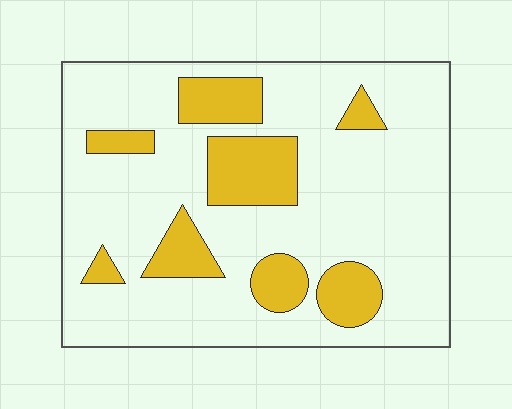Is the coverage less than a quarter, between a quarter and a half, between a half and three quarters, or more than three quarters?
Less than a quarter.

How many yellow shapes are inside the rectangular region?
8.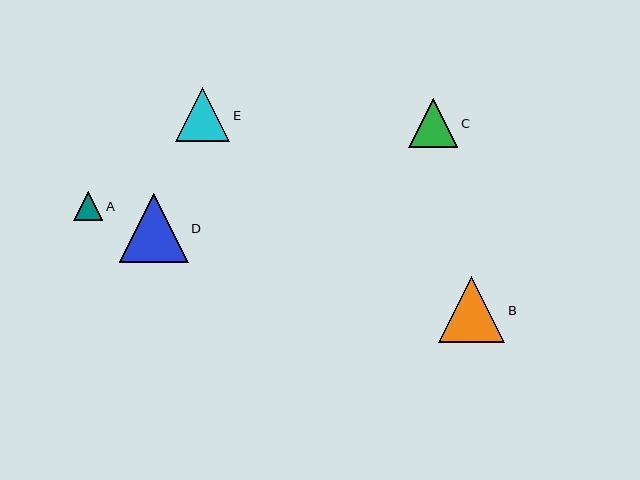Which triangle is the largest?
Triangle D is the largest with a size of approximately 69 pixels.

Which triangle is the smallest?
Triangle A is the smallest with a size of approximately 30 pixels.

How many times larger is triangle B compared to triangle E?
Triangle B is approximately 1.2 times the size of triangle E.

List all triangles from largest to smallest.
From largest to smallest: D, B, E, C, A.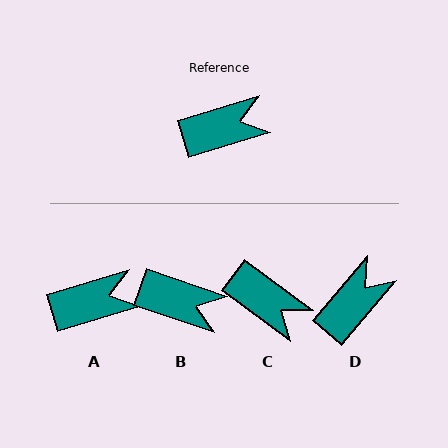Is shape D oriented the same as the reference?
No, it is off by about 33 degrees.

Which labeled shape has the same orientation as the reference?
A.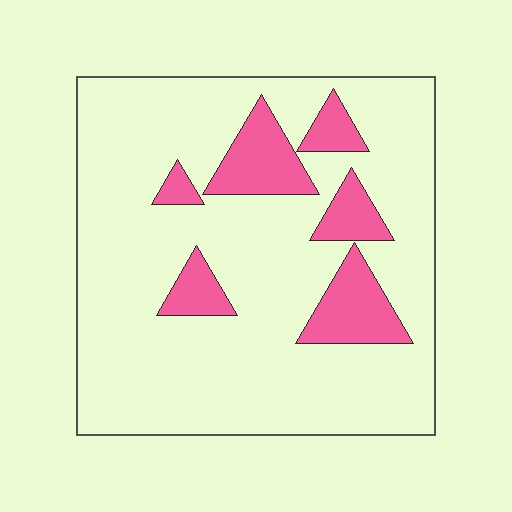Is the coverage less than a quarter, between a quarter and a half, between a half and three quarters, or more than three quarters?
Less than a quarter.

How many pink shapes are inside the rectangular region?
6.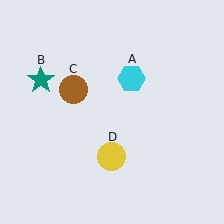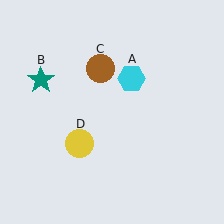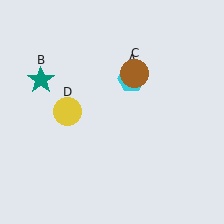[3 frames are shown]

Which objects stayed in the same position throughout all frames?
Cyan hexagon (object A) and teal star (object B) remained stationary.